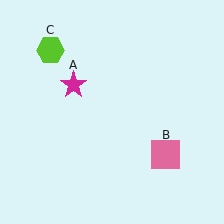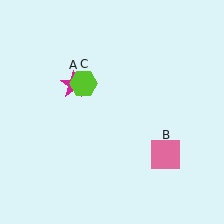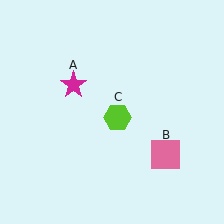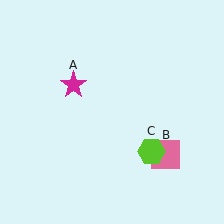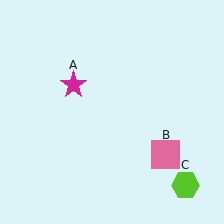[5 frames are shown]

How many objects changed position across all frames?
1 object changed position: lime hexagon (object C).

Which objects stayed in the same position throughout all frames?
Magenta star (object A) and pink square (object B) remained stationary.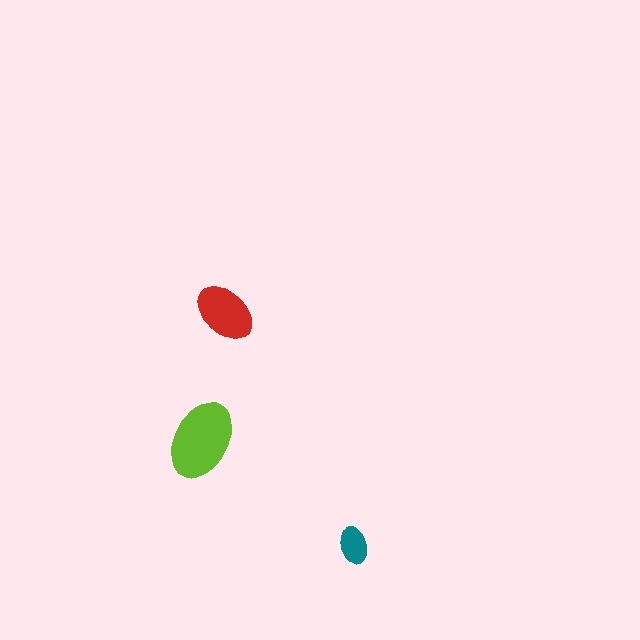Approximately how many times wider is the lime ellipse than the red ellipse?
About 1.5 times wider.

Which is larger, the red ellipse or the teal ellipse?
The red one.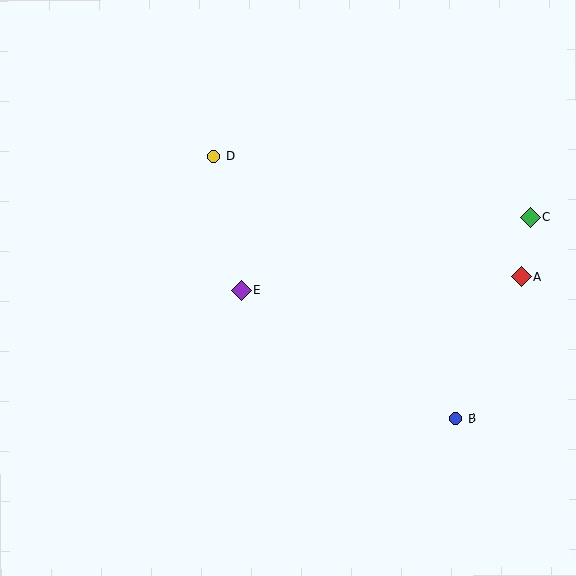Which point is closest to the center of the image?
Point E at (241, 290) is closest to the center.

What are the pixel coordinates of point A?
Point A is at (521, 277).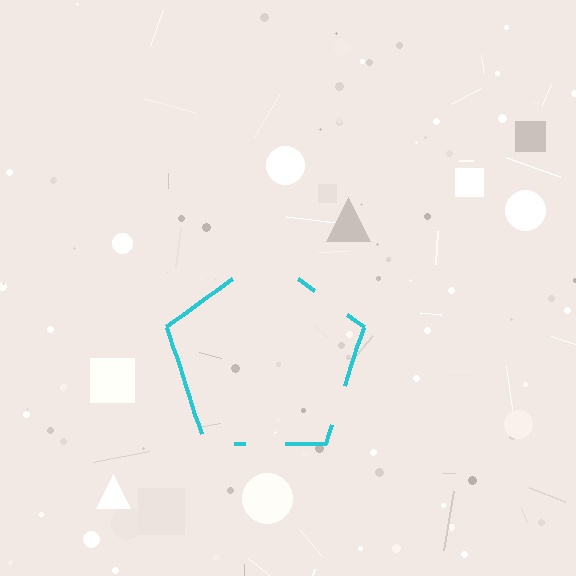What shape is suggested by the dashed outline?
The dashed outline suggests a pentagon.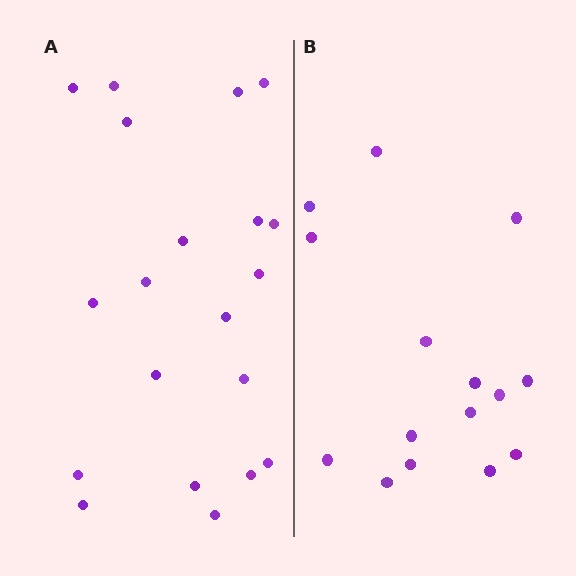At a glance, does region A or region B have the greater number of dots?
Region A (the left region) has more dots.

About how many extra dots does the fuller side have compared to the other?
Region A has about 5 more dots than region B.